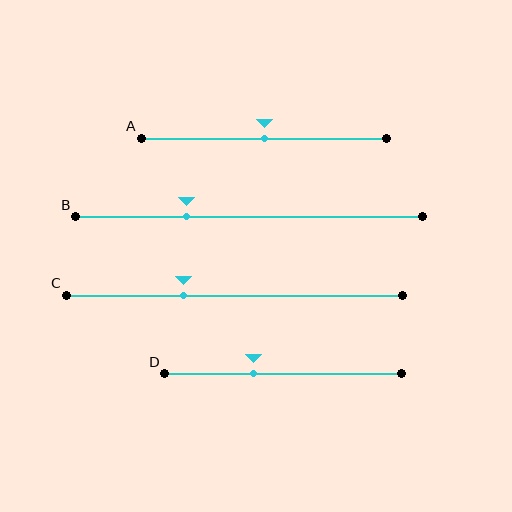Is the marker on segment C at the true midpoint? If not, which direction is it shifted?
No, the marker on segment C is shifted to the left by about 15% of the segment length.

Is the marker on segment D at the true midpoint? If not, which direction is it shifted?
No, the marker on segment D is shifted to the left by about 13% of the segment length.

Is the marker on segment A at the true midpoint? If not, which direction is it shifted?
Yes, the marker on segment A is at the true midpoint.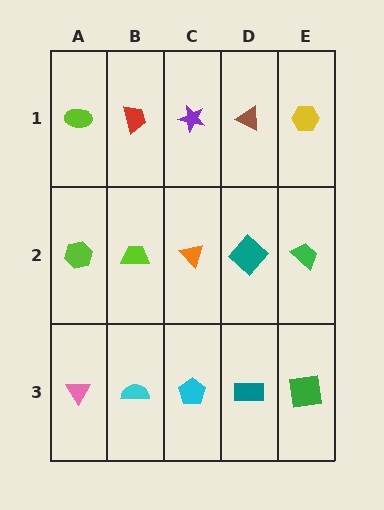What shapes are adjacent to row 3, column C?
An orange triangle (row 2, column C), a cyan semicircle (row 3, column B), a teal rectangle (row 3, column D).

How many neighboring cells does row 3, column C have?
3.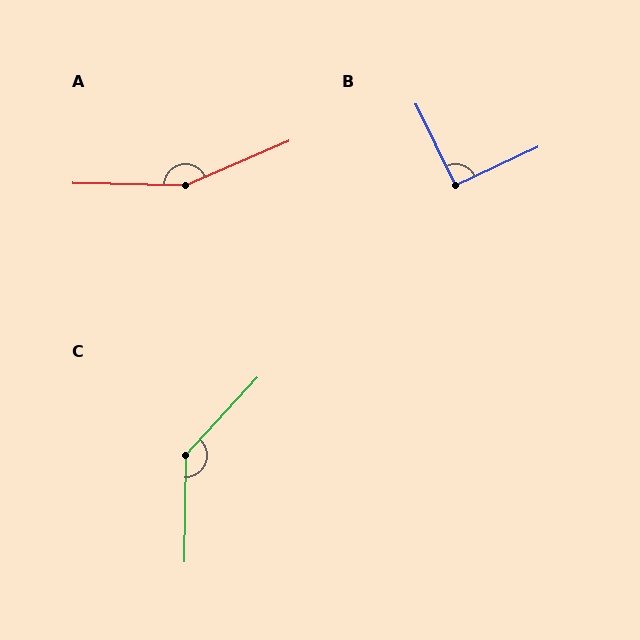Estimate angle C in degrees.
Approximately 138 degrees.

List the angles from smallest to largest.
B (91°), C (138°), A (155°).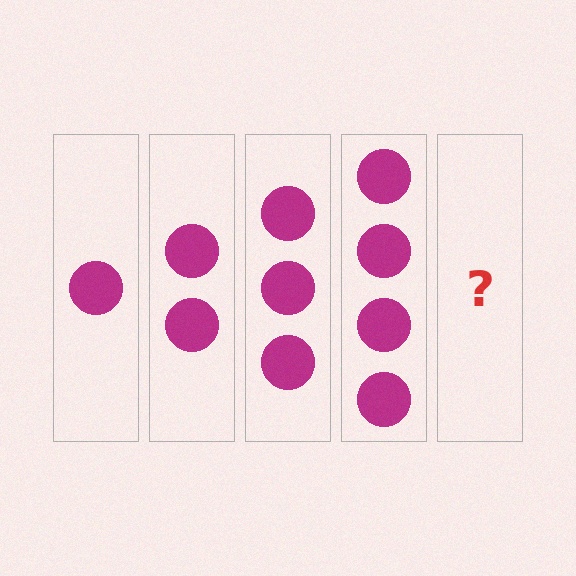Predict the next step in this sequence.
The next step is 5 circles.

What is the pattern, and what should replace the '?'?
The pattern is that each step adds one more circle. The '?' should be 5 circles.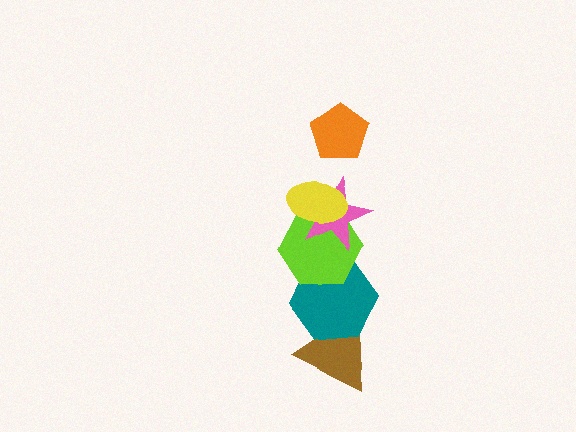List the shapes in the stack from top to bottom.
From top to bottom: the orange pentagon, the yellow ellipse, the pink star, the lime hexagon, the teal hexagon, the brown triangle.